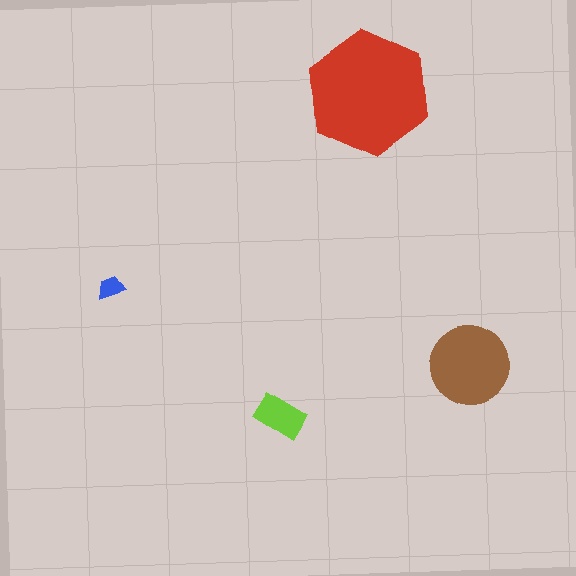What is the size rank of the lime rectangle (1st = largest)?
3rd.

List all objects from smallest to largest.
The blue trapezoid, the lime rectangle, the brown circle, the red hexagon.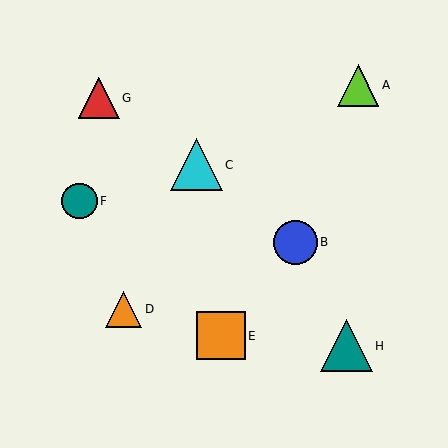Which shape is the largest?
The teal triangle (labeled H) is the largest.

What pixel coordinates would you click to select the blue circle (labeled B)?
Click at (296, 243) to select the blue circle B.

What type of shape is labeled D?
Shape D is an orange triangle.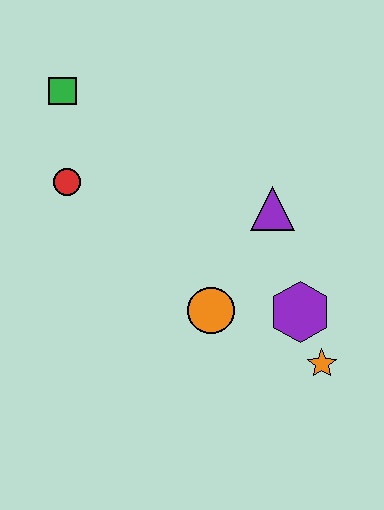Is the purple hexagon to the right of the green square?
Yes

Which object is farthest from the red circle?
The orange star is farthest from the red circle.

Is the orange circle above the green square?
No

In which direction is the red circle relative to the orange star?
The red circle is to the left of the orange star.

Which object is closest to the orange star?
The purple hexagon is closest to the orange star.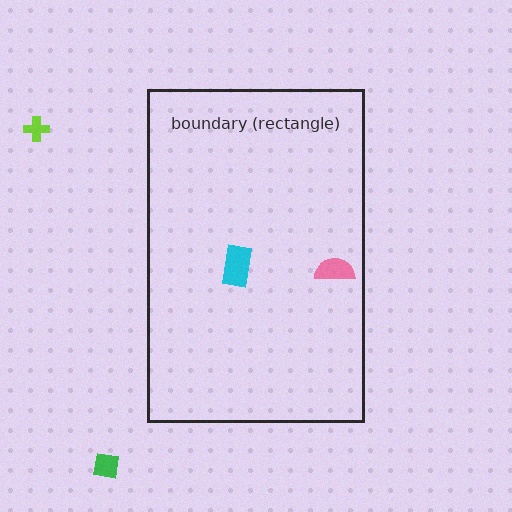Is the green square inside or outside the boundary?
Outside.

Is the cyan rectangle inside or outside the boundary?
Inside.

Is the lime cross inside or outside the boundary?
Outside.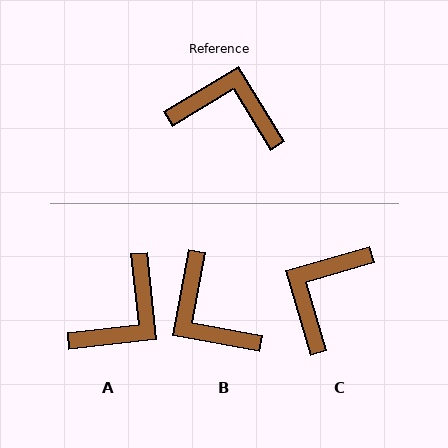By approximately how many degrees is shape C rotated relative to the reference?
Approximately 75 degrees counter-clockwise.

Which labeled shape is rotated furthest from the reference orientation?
B, about 138 degrees away.